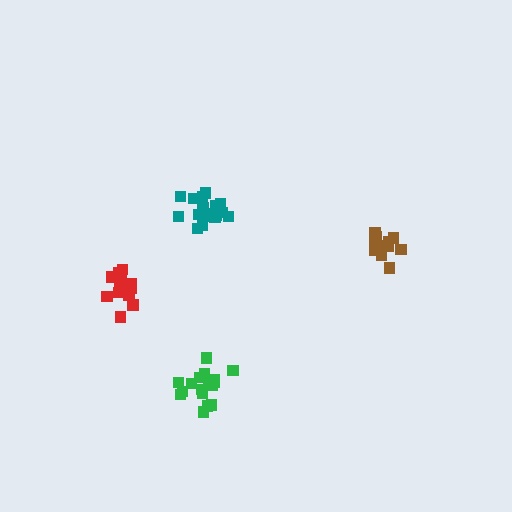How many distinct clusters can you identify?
There are 4 distinct clusters.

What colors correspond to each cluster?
The clusters are colored: green, red, brown, teal.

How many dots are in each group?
Group 1: 18 dots, Group 2: 13 dots, Group 3: 13 dots, Group 4: 19 dots (63 total).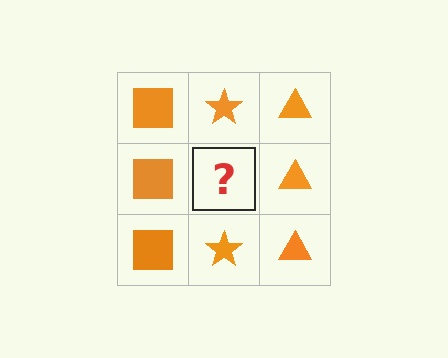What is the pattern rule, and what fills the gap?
The rule is that each column has a consistent shape. The gap should be filled with an orange star.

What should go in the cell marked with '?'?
The missing cell should contain an orange star.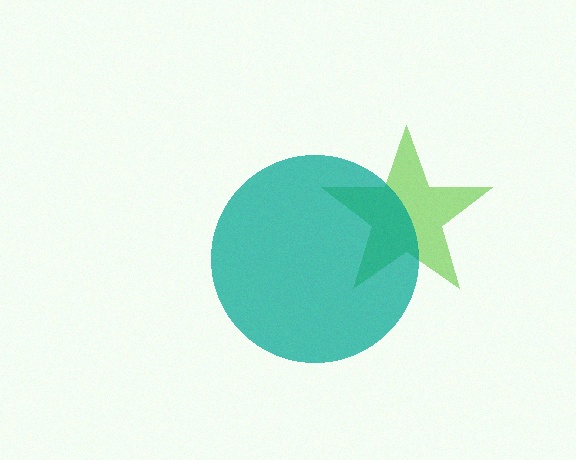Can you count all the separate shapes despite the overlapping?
Yes, there are 2 separate shapes.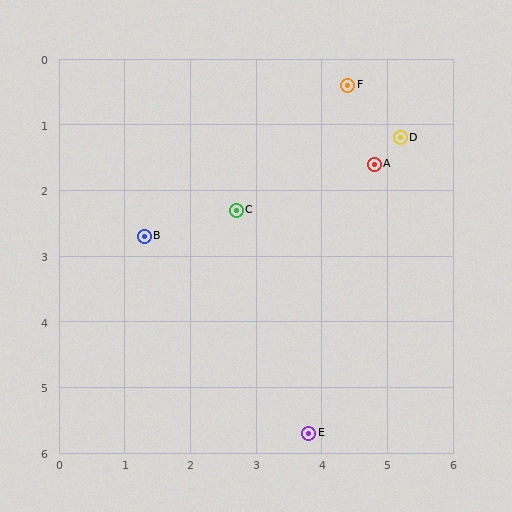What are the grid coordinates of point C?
Point C is at approximately (2.7, 2.3).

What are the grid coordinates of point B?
Point B is at approximately (1.3, 2.7).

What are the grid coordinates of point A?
Point A is at approximately (4.8, 1.6).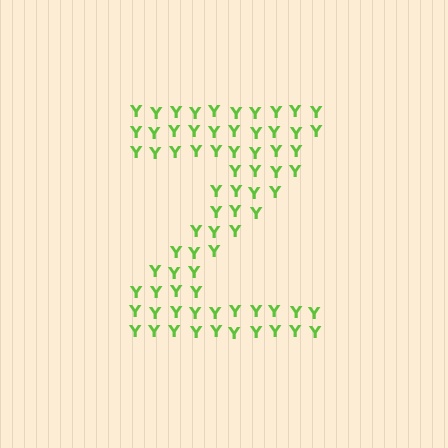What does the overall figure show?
The overall figure shows the letter Z.